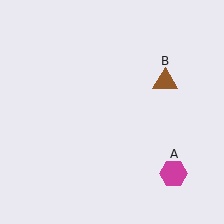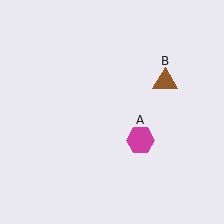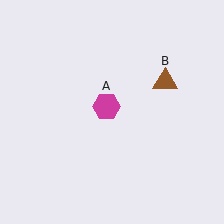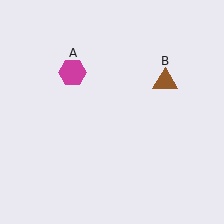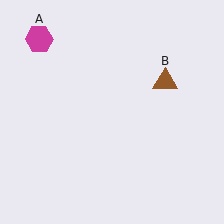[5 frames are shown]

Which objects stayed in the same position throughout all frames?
Brown triangle (object B) remained stationary.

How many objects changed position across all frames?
1 object changed position: magenta hexagon (object A).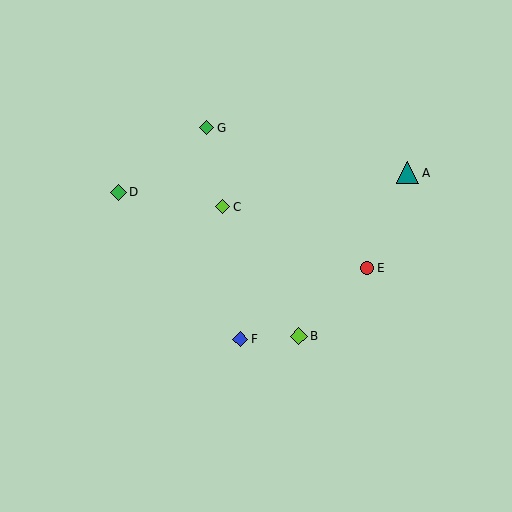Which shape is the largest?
The teal triangle (labeled A) is the largest.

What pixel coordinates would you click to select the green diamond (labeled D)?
Click at (118, 192) to select the green diamond D.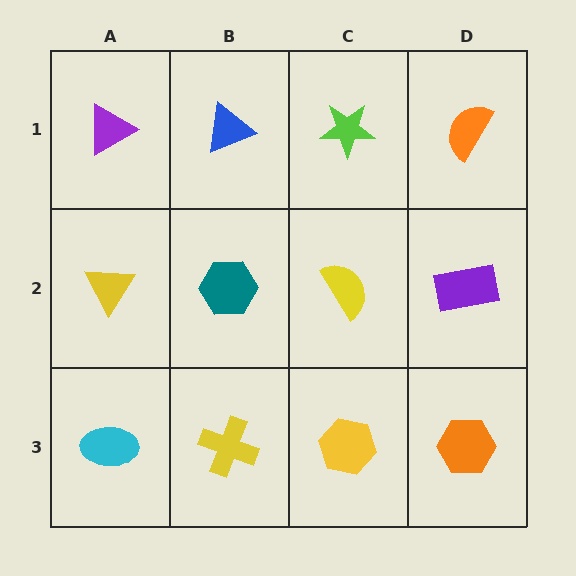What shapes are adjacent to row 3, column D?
A purple rectangle (row 2, column D), a yellow hexagon (row 3, column C).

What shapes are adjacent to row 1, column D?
A purple rectangle (row 2, column D), a lime star (row 1, column C).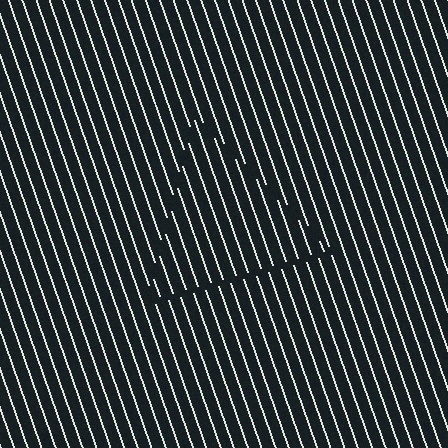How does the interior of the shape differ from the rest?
The interior of the shape contains the same grating, shifted by half a period — the contour is defined by the phase discontinuity where line-ends from the inner and outer gratings abut.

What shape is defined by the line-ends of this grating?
An illusory triangle. The interior of the shape contains the same grating, shifted by half a period — the contour is defined by the phase discontinuity where line-ends from the inner and outer gratings abut.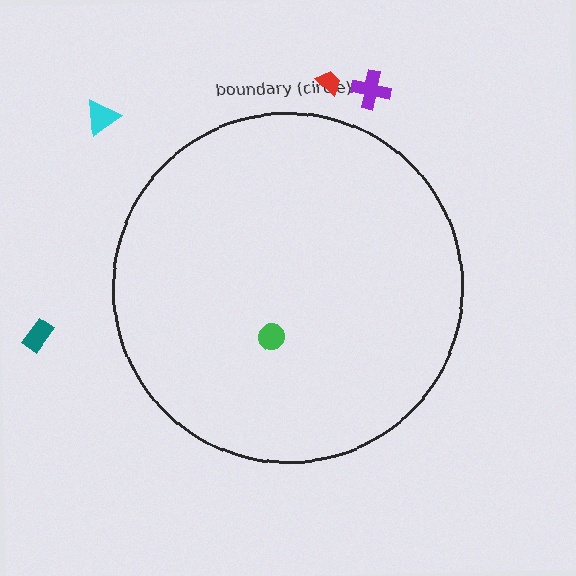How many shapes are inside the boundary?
1 inside, 4 outside.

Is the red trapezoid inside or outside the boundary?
Outside.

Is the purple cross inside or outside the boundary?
Outside.